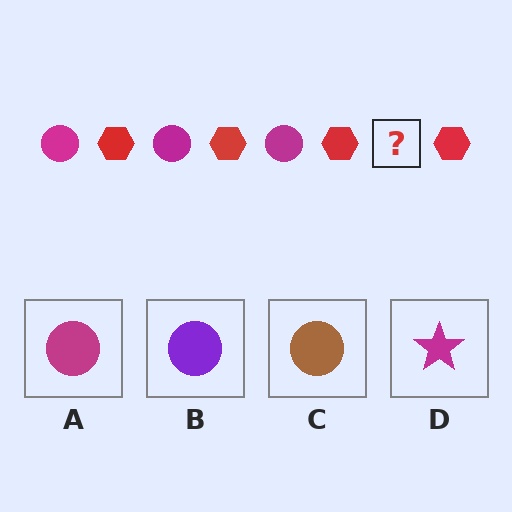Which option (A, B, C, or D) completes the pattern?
A.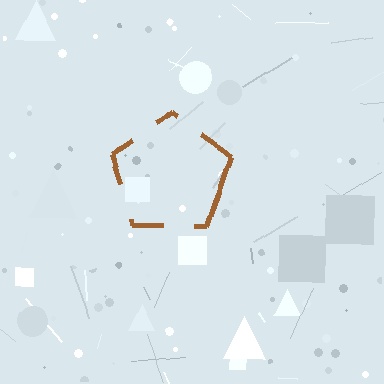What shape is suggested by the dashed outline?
The dashed outline suggests a pentagon.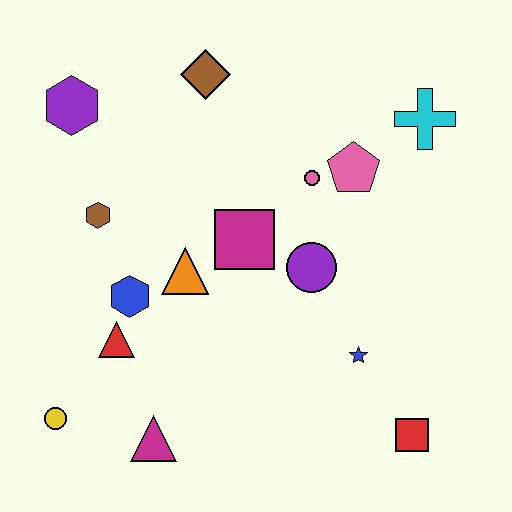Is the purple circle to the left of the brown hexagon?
No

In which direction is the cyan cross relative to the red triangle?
The cyan cross is to the right of the red triangle.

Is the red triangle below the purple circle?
Yes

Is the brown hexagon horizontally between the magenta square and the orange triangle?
No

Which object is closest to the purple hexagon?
The brown hexagon is closest to the purple hexagon.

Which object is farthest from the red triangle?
The cyan cross is farthest from the red triangle.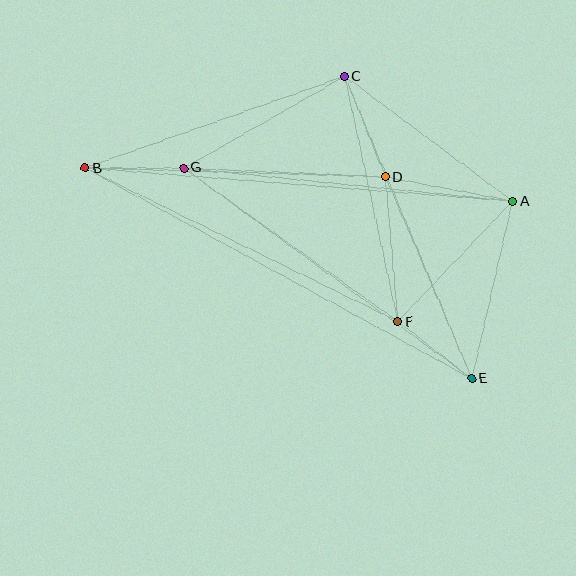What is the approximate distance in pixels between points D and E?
The distance between D and E is approximately 219 pixels.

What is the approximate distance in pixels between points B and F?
The distance between B and F is approximately 348 pixels.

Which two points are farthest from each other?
Points B and E are farthest from each other.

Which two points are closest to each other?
Points E and F are closest to each other.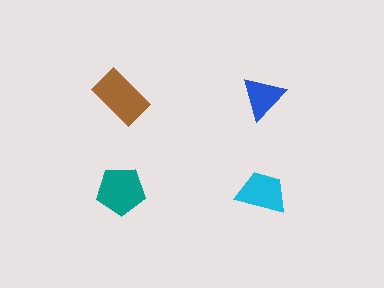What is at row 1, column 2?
A blue triangle.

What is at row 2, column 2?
A cyan trapezoid.